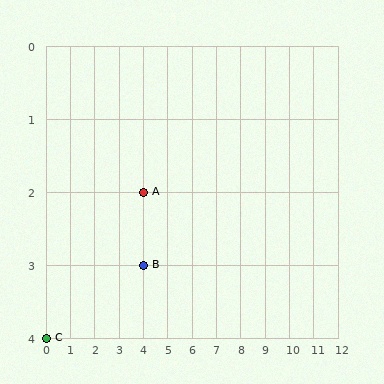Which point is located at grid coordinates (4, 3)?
Point B is at (4, 3).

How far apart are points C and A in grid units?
Points C and A are 4 columns and 2 rows apart (about 4.5 grid units diagonally).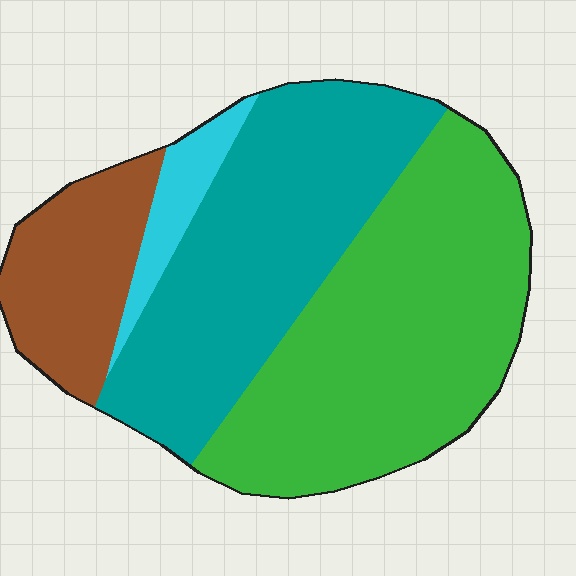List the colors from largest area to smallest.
From largest to smallest: green, teal, brown, cyan.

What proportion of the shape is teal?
Teal takes up about three eighths (3/8) of the shape.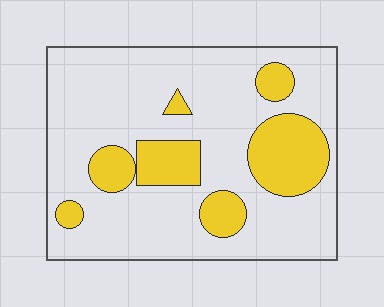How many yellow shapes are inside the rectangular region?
7.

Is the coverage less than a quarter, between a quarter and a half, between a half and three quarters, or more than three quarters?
Less than a quarter.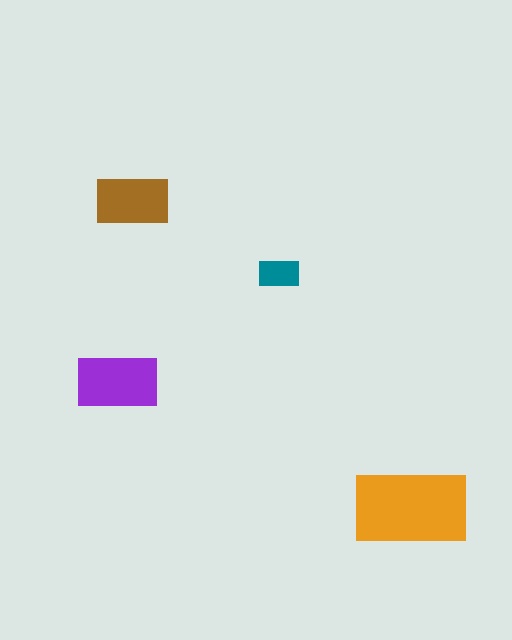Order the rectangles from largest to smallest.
the orange one, the purple one, the brown one, the teal one.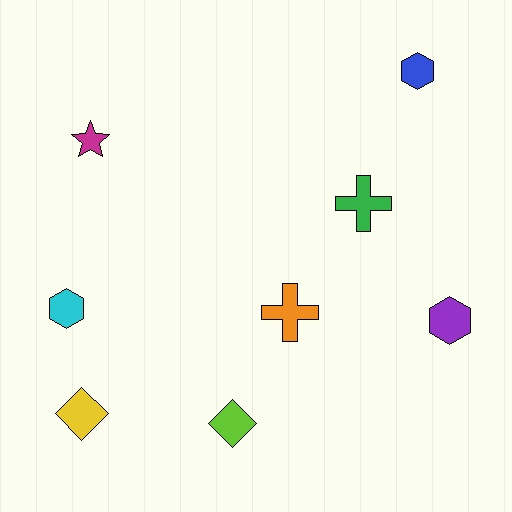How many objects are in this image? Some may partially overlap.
There are 8 objects.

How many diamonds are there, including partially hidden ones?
There are 2 diamonds.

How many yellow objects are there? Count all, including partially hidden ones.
There is 1 yellow object.